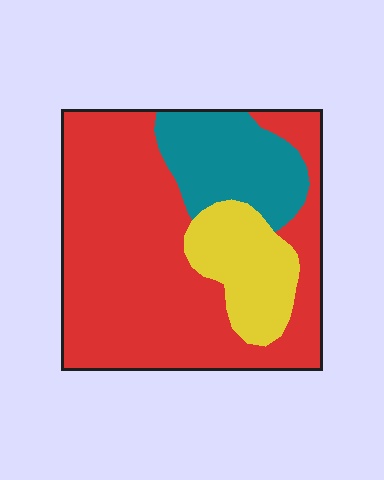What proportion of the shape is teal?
Teal covers around 20% of the shape.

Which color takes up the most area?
Red, at roughly 65%.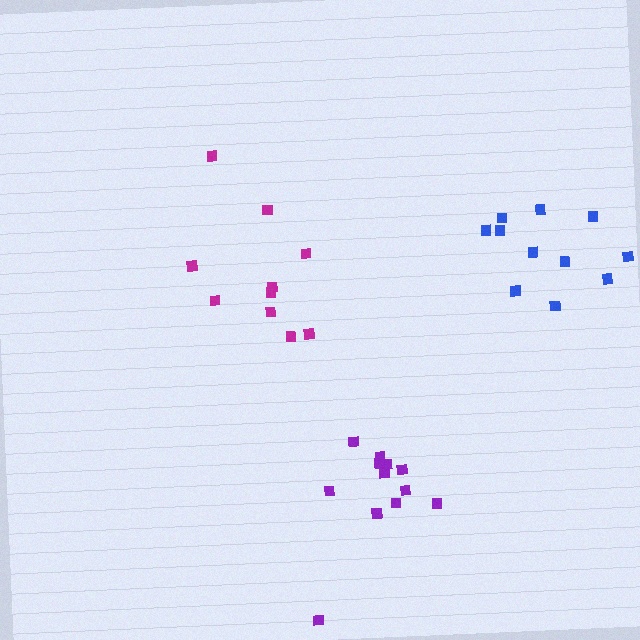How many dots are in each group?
Group 1: 11 dots, Group 2: 10 dots, Group 3: 12 dots (33 total).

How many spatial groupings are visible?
There are 3 spatial groupings.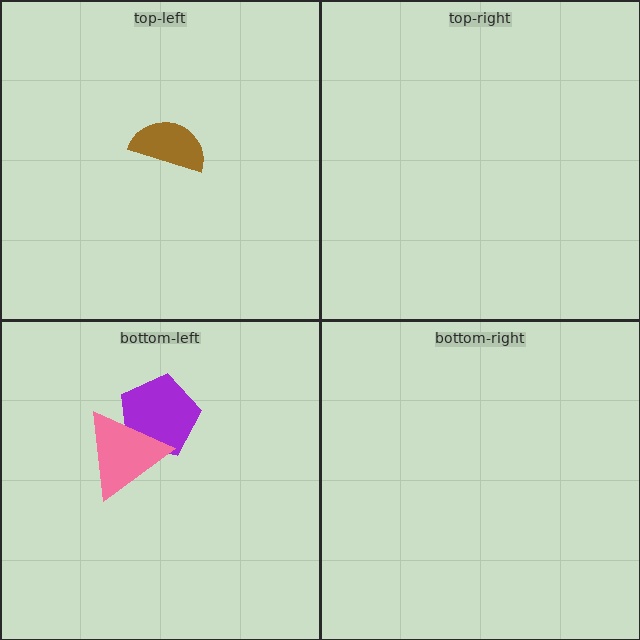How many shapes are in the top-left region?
1.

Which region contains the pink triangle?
The bottom-left region.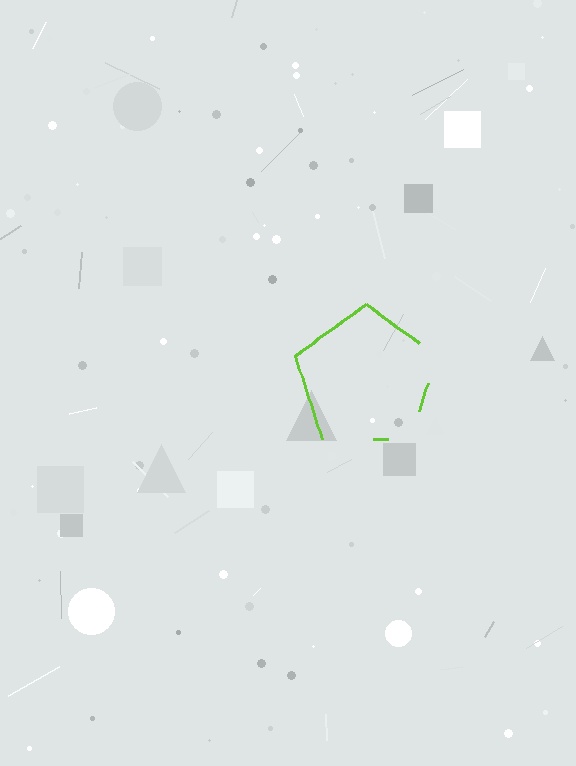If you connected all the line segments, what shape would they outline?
They would outline a pentagon.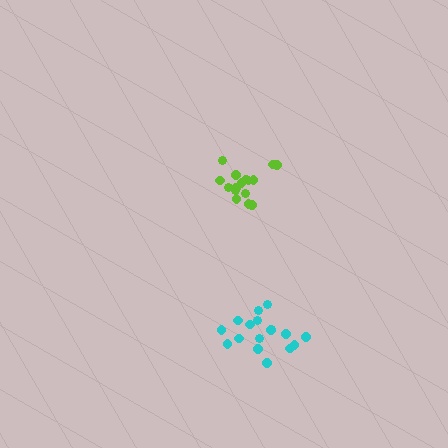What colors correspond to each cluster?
The clusters are colored: cyan, lime.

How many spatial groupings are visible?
There are 2 spatial groupings.